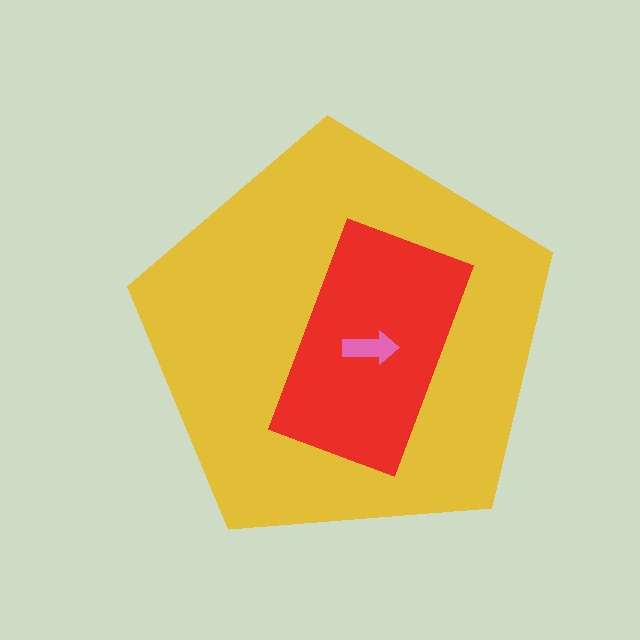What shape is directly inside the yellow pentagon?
The red rectangle.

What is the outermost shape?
The yellow pentagon.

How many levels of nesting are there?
3.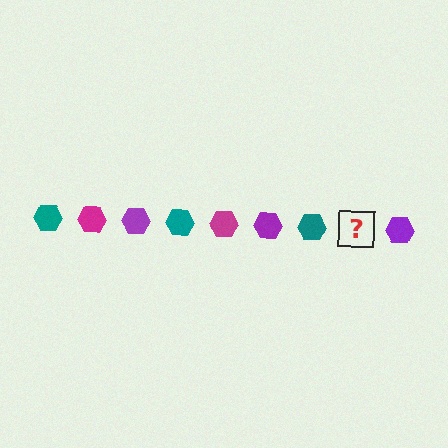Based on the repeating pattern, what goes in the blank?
The blank should be a magenta hexagon.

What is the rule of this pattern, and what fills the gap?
The rule is that the pattern cycles through teal, magenta, purple hexagons. The gap should be filled with a magenta hexagon.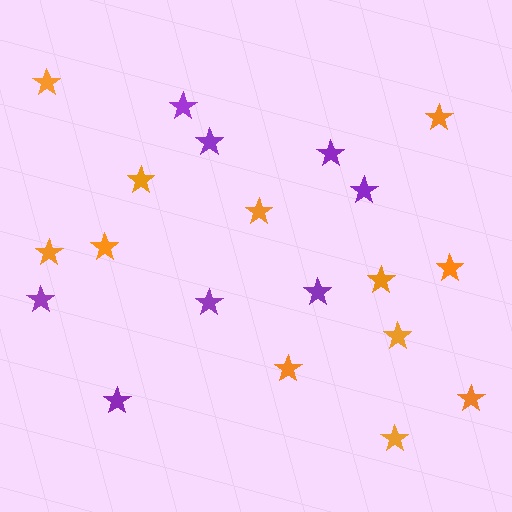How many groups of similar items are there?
There are 2 groups: one group of purple stars (8) and one group of orange stars (12).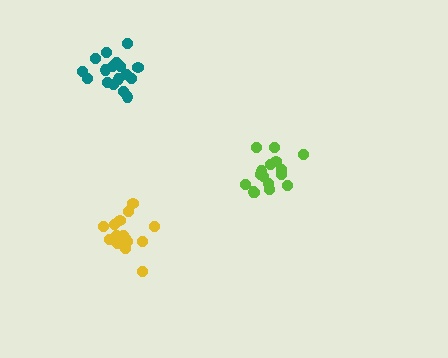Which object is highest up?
The teal cluster is topmost.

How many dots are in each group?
Group 1: 15 dots, Group 2: 16 dots, Group 3: 17 dots (48 total).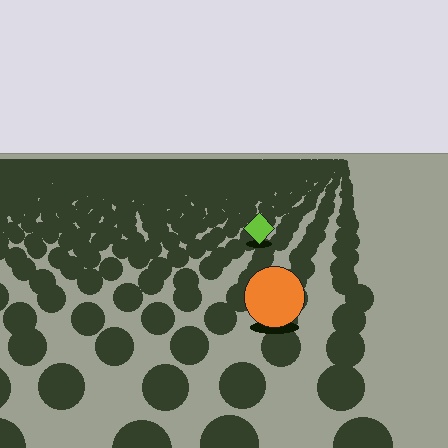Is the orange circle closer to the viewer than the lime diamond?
Yes. The orange circle is closer — you can tell from the texture gradient: the ground texture is coarser near it.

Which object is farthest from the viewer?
The lime diamond is farthest from the viewer. It appears smaller and the ground texture around it is denser.